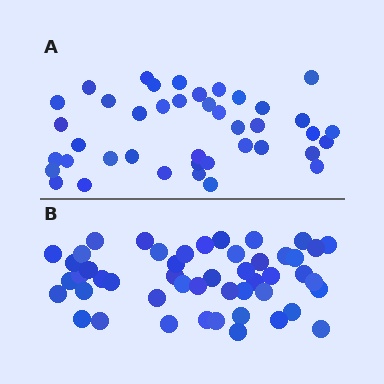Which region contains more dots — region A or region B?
Region B (the bottom region) has more dots.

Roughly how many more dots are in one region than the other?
Region B has roughly 8 or so more dots than region A.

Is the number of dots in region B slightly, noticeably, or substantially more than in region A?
Region B has only slightly more — the two regions are fairly close. The ratio is roughly 1.2 to 1.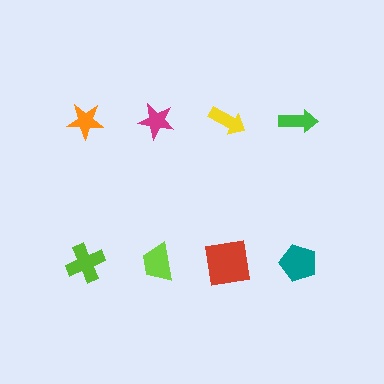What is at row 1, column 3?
A yellow arrow.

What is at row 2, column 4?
A teal pentagon.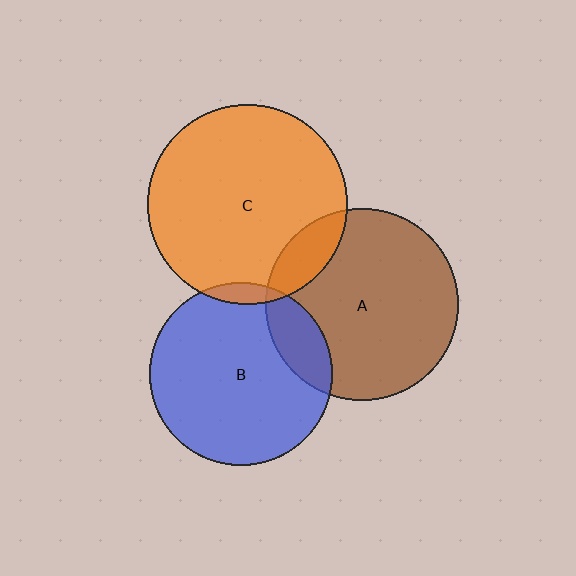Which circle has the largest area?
Circle C (orange).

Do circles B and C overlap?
Yes.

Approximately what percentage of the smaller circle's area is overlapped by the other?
Approximately 5%.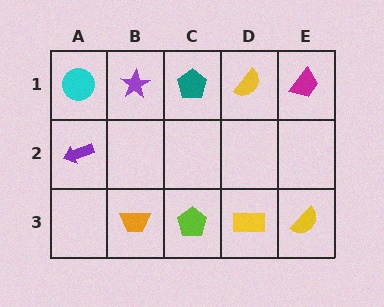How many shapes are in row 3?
4 shapes.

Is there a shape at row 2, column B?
No, that cell is empty.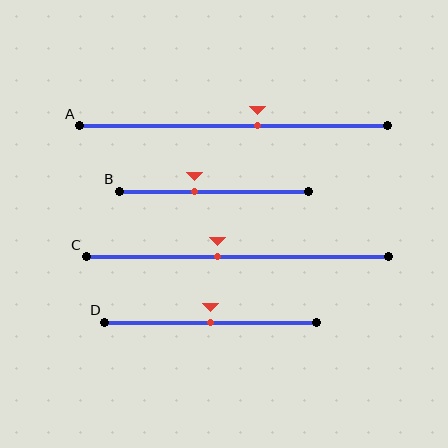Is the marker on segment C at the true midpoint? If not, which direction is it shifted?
No, the marker on segment C is shifted to the left by about 6% of the segment length.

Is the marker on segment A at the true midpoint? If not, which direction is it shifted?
No, the marker on segment A is shifted to the right by about 8% of the segment length.